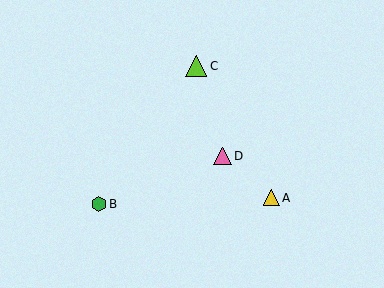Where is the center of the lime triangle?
The center of the lime triangle is at (196, 66).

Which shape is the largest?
The lime triangle (labeled C) is the largest.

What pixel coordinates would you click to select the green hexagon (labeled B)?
Click at (99, 204) to select the green hexagon B.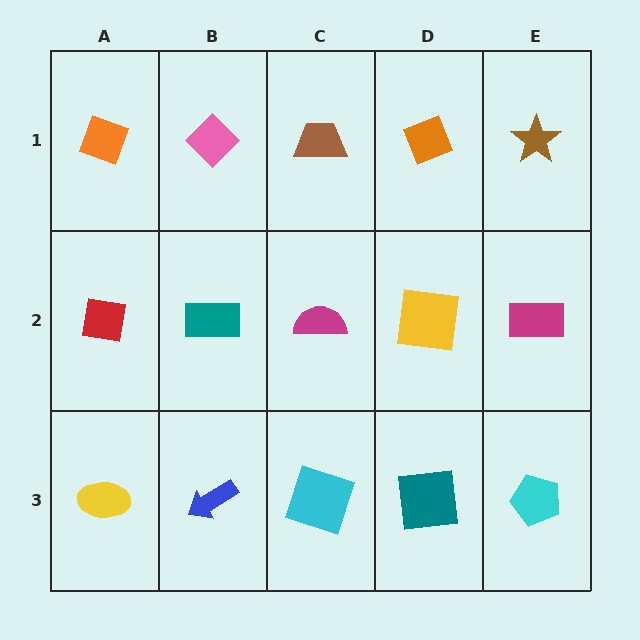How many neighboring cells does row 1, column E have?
2.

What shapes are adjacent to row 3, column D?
A yellow square (row 2, column D), a cyan square (row 3, column C), a cyan pentagon (row 3, column E).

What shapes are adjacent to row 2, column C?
A brown trapezoid (row 1, column C), a cyan square (row 3, column C), a teal rectangle (row 2, column B), a yellow square (row 2, column D).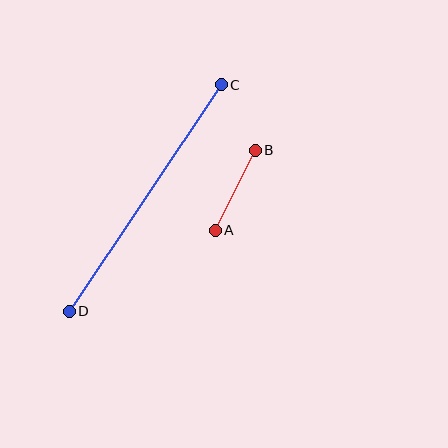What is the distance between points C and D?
The distance is approximately 273 pixels.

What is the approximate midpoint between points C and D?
The midpoint is at approximately (145, 198) pixels.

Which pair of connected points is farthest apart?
Points C and D are farthest apart.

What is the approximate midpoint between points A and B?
The midpoint is at approximately (235, 190) pixels.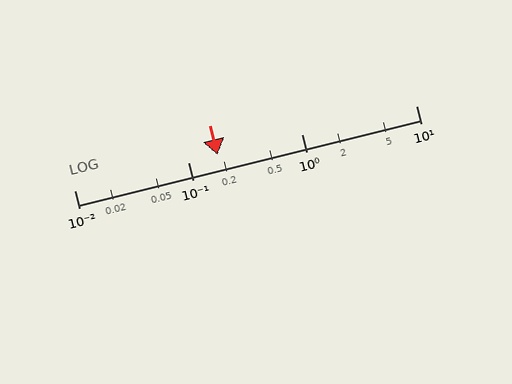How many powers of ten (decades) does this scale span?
The scale spans 3 decades, from 0.01 to 10.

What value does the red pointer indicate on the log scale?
The pointer indicates approximately 0.18.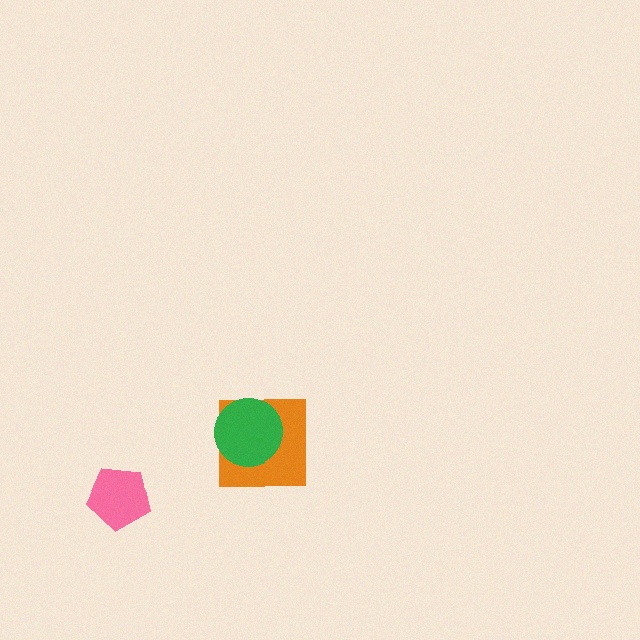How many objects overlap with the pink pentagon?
0 objects overlap with the pink pentagon.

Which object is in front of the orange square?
The green circle is in front of the orange square.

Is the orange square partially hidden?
Yes, it is partially covered by another shape.